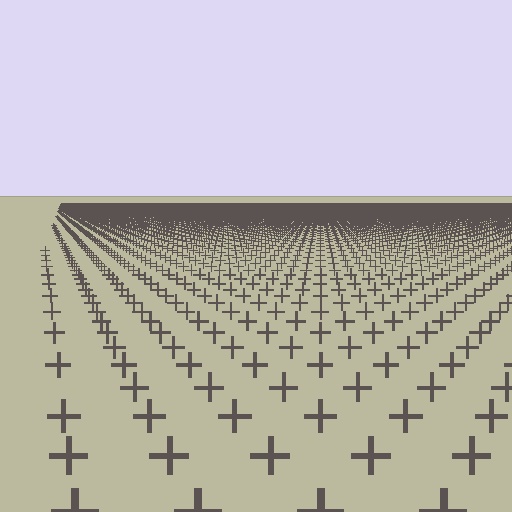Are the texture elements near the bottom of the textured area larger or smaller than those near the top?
Larger. Near the bottom, elements are closer to the viewer and appear at a bigger on-screen size.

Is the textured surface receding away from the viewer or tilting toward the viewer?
The surface is receding away from the viewer. Texture elements get smaller and denser toward the top.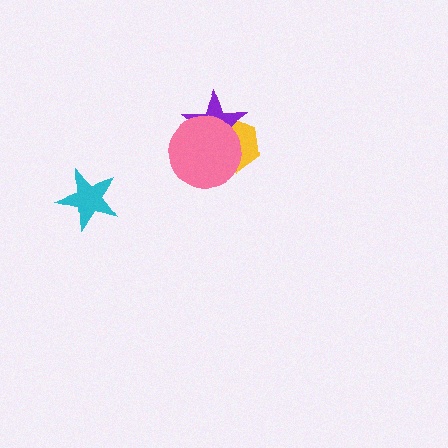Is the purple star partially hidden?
Yes, it is partially covered by another shape.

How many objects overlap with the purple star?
2 objects overlap with the purple star.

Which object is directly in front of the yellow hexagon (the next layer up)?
The purple star is directly in front of the yellow hexagon.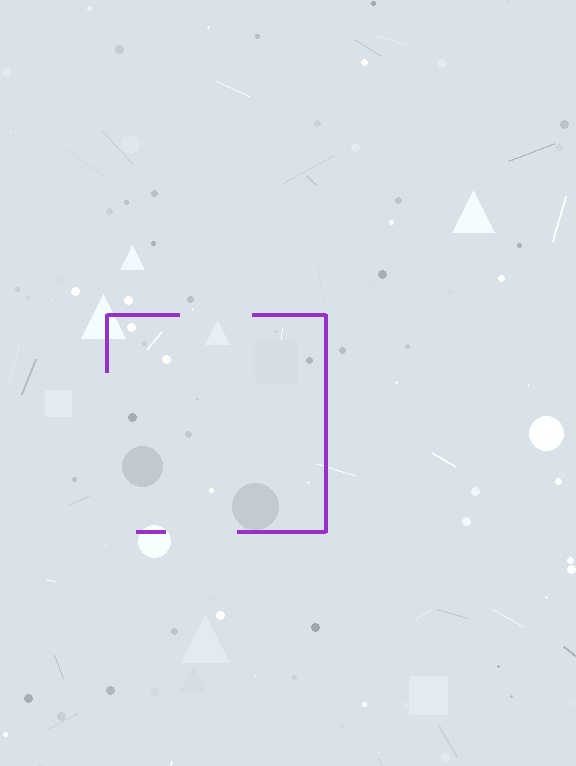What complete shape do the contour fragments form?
The contour fragments form a square.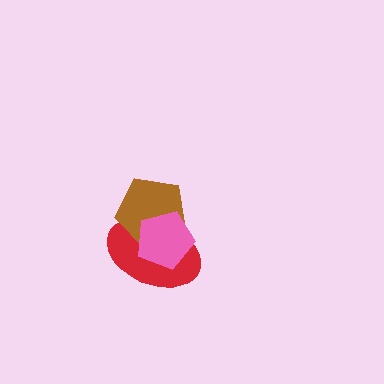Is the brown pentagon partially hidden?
Yes, it is partially covered by another shape.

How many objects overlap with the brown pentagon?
2 objects overlap with the brown pentagon.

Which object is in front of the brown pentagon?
The pink pentagon is in front of the brown pentagon.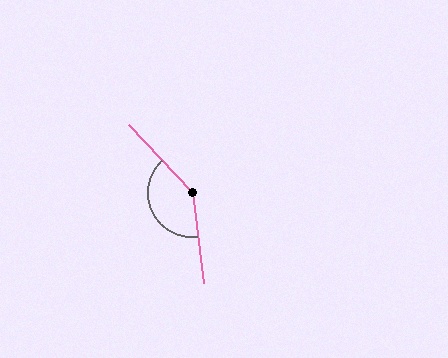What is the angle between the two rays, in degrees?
Approximately 144 degrees.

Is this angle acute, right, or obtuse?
It is obtuse.